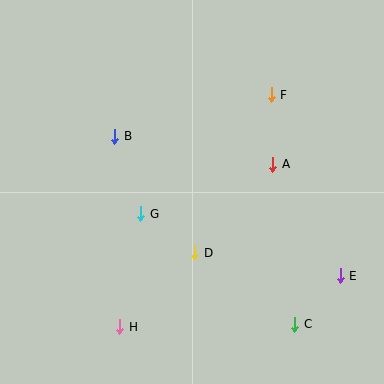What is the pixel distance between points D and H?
The distance between D and H is 106 pixels.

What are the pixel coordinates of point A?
Point A is at (273, 164).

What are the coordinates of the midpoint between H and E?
The midpoint between H and E is at (230, 301).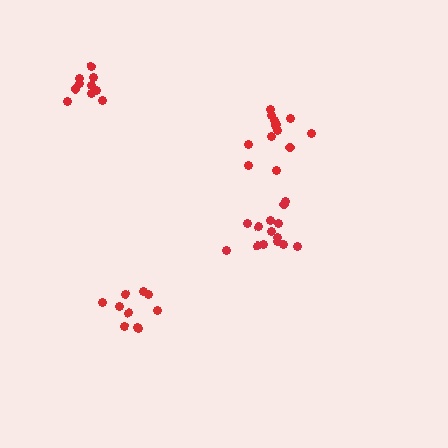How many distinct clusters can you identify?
There are 4 distinct clusters.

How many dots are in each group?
Group 1: 14 dots, Group 2: 14 dots, Group 3: 10 dots, Group 4: 10 dots (48 total).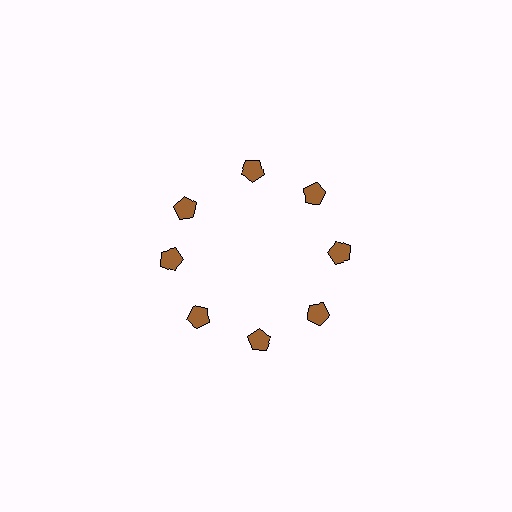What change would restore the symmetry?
The symmetry would be restored by rotating it back into even spacing with its neighbors so that all 8 pentagons sit at equal angles and equal distance from the center.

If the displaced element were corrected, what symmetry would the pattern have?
It would have 8-fold rotational symmetry — the pattern would map onto itself every 45 degrees.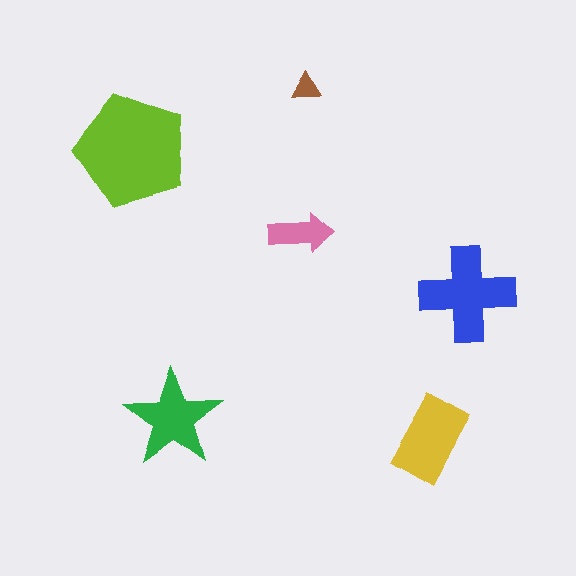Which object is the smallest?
The brown triangle.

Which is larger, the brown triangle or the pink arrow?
The pink arrow.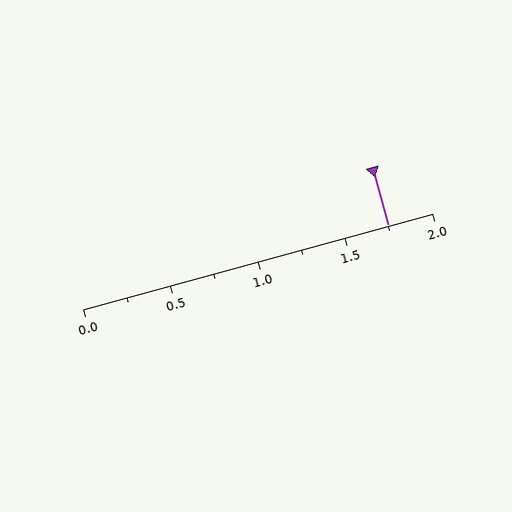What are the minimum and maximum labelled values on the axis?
The axis runs from 0.0 to 2.0.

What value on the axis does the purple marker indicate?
The marker indicates approximately 1.75.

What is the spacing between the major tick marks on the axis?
The major ticks are spaced 0.5 apart.